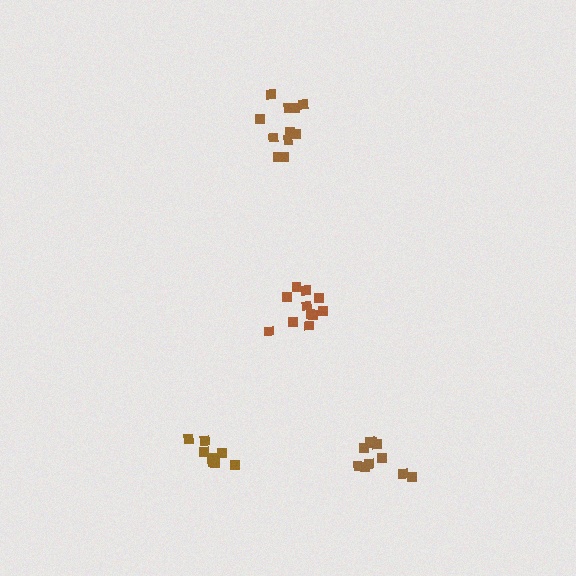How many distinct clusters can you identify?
There are 4 distinct clusters.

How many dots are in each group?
Group 1: 11 dots, Group 2: 9 dots, Group 3: 11 dots, Group 4: 10 dots (41 total).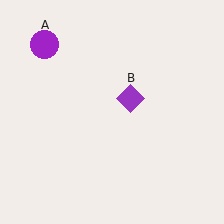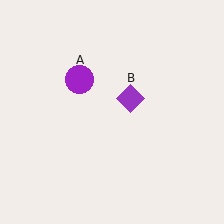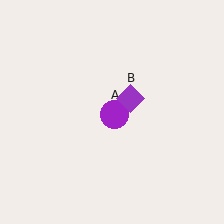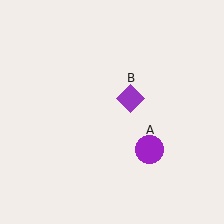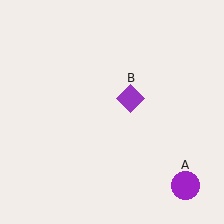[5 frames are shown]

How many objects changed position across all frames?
1 object changed position: purple circle (object A).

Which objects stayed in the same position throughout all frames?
Purple diamond (object B) remained stationary.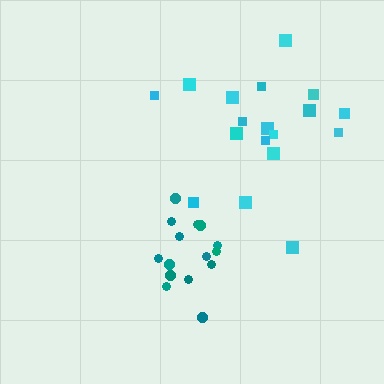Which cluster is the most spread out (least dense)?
Cyan.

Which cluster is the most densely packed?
Teal.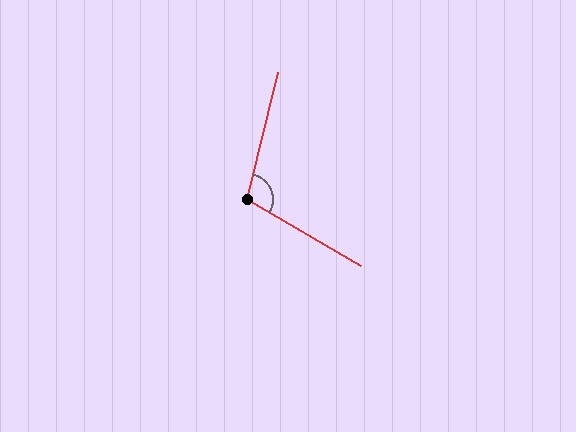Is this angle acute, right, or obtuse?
It is obtuse.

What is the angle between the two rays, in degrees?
Approximately 107 degrees.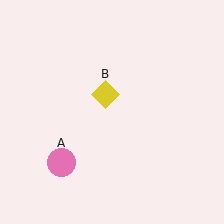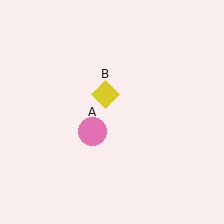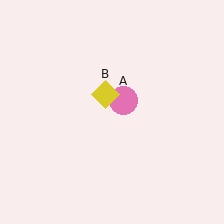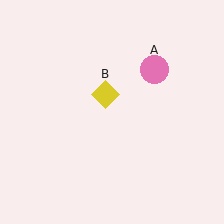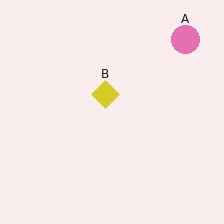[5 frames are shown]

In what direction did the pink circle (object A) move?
The pink circle (object A) moved up and to the right.